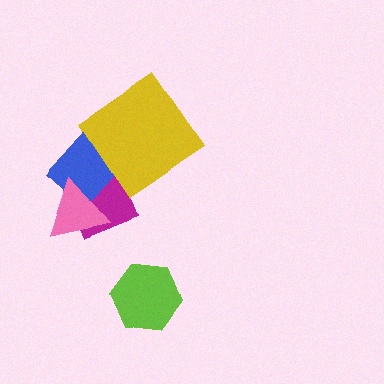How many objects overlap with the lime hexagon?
0 objects overlap with the lime hexagon.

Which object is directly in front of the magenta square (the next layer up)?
The blue rectangle is directly in front of the magenta square.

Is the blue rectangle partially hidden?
Yes, it is partially covered by another shape.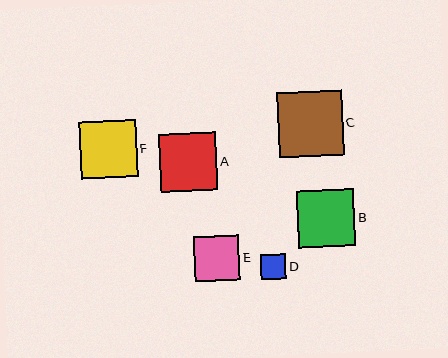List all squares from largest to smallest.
From largest to smallest: C, B, A, F, E, D.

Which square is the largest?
Square C is the largest with a size of approximately 65 pixels.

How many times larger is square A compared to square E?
Square A is approximately 1.3 times the size of square E.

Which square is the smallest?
Square D is the smallest with a size of approximately 25 pixels.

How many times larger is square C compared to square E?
Square C is approximately 1.4 times the size of square E.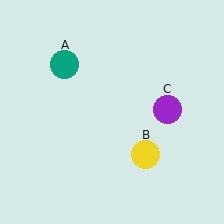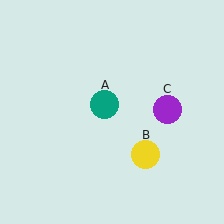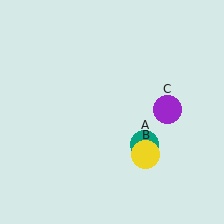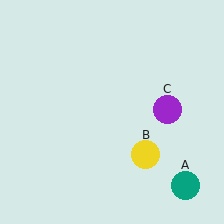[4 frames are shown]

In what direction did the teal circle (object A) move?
The teal circle (object A) moved down and to the right.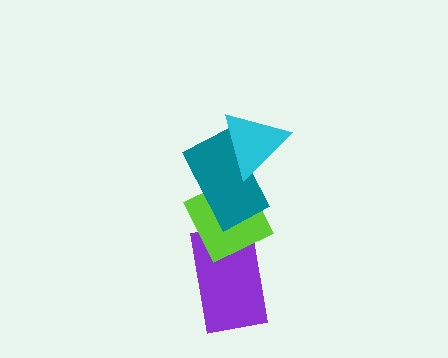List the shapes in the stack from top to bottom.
From top to bottom: the cyan triangle, the teal rectangle, the lime diamond, the purple rectangle.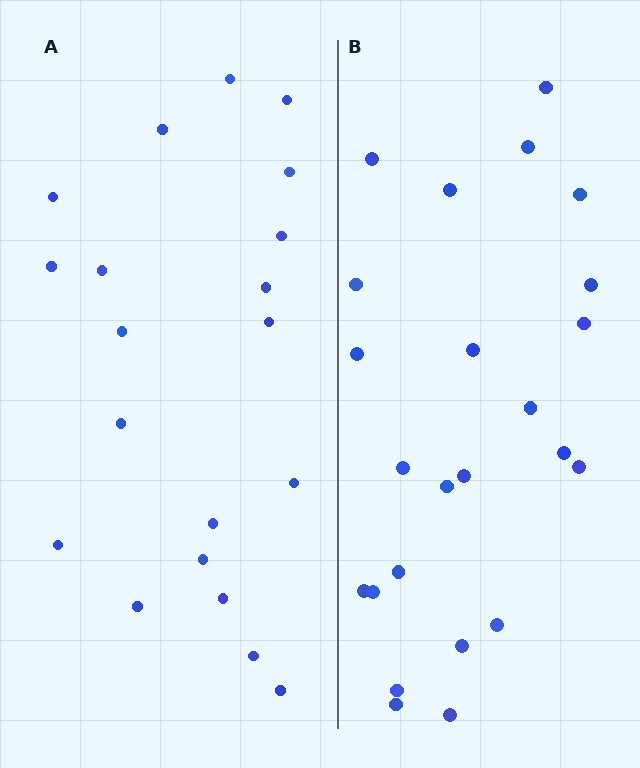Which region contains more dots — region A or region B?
Region B (the right region) has more dots.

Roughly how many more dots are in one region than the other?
Region B has about 4 more dots than region A.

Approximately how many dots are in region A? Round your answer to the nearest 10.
About 20 dots.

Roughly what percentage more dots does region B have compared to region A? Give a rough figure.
About 20% more.